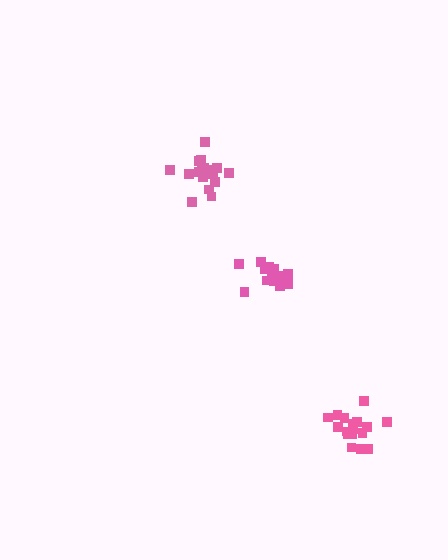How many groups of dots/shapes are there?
There are 3 groups.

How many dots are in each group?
Group 1: 16 dots, Group 2: 17 dots, Group 3: 18 dots (51 total).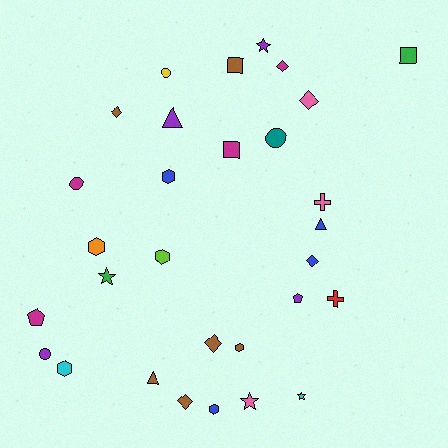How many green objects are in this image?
There are 2 green objects.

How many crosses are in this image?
There are 2 crosses.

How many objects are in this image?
There are 30 objects.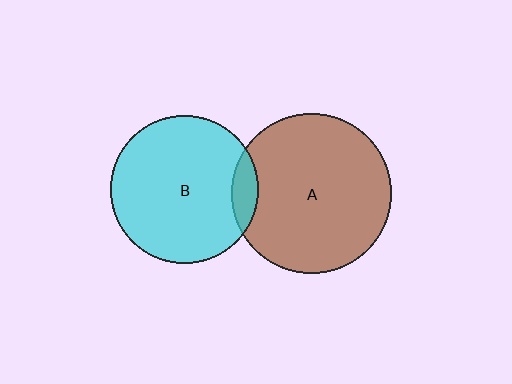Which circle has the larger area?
Circle A (brown).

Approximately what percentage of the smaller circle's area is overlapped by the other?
Approximately 10%.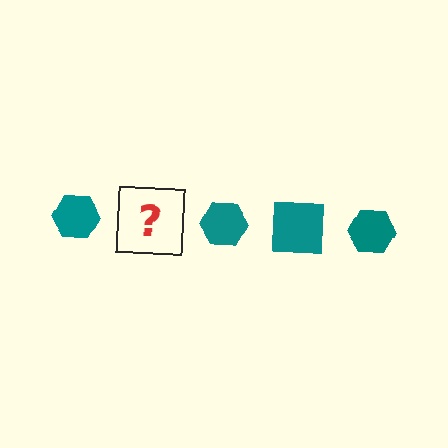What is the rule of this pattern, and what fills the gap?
The rule is that the pattern cycles through hexagon, square shapes in teal. The gap should be filled with a teal square.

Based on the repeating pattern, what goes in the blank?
The blank should be a teal square.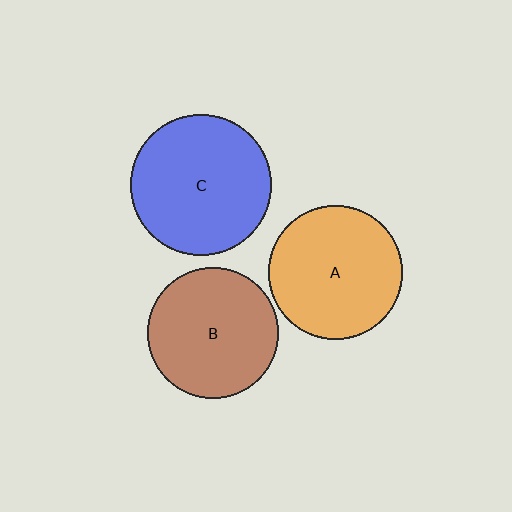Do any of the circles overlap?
No, none of the circles overlap.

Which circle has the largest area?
Circle C (blue).